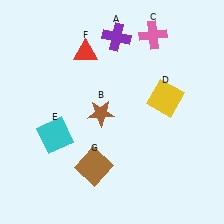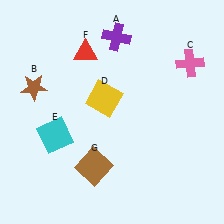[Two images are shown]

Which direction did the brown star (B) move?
The brown star (B) moved left.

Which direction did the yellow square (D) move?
The yellow square (D) moved left.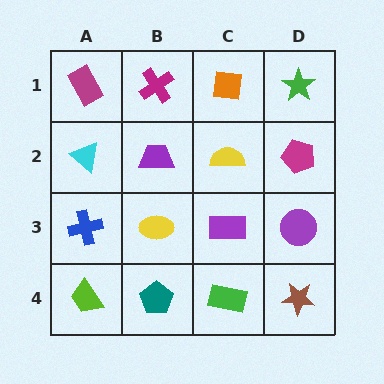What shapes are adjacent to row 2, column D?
A green star (row 1, column D), a purple circle (row 3, column D), a yellow semicircle (row 2, column C).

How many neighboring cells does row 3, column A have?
3.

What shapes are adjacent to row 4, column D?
A purple circle (row 3, column D), a green rectangle (row 4, column C).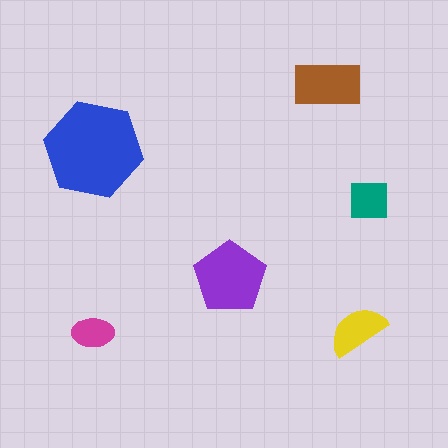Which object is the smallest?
The magenta ellipse.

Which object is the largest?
The blue hexagon.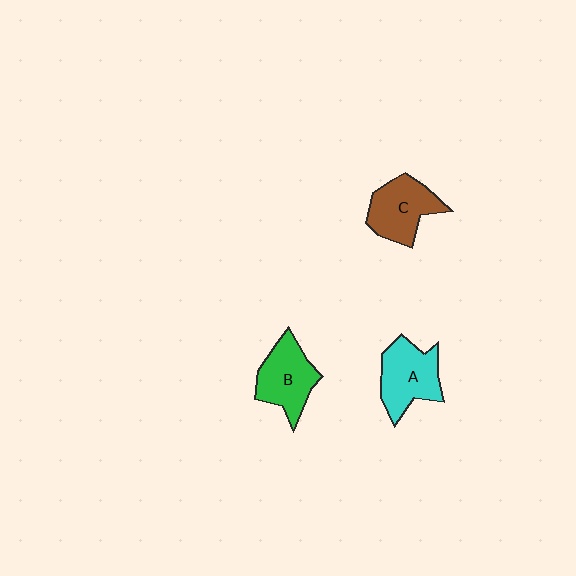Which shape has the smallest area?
Shape C (brown).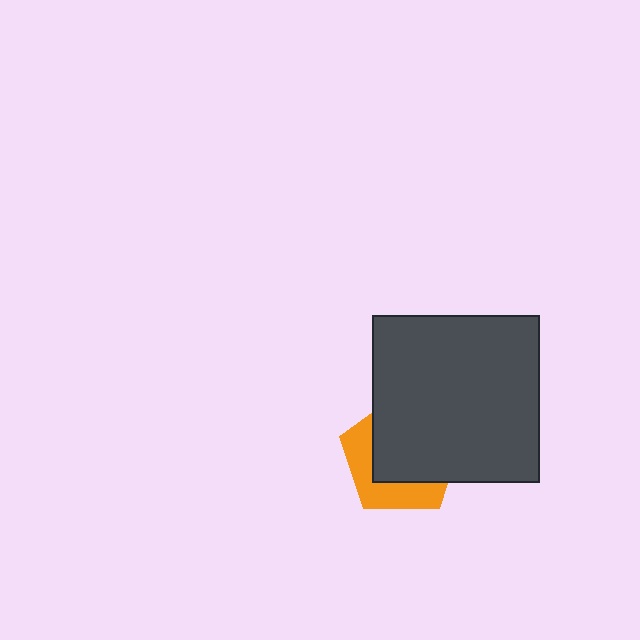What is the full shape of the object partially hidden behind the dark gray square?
The partially hidden object is an orange pentagon.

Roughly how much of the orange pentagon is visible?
A small part of it is visible (roughly 37%).